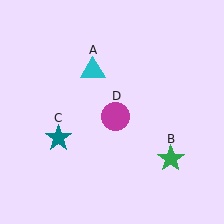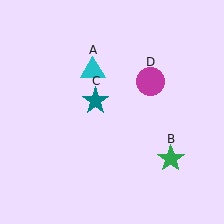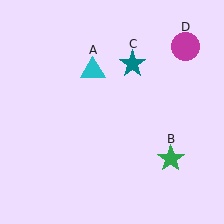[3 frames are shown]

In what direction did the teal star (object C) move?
The teal star (object C) moved up and to the right.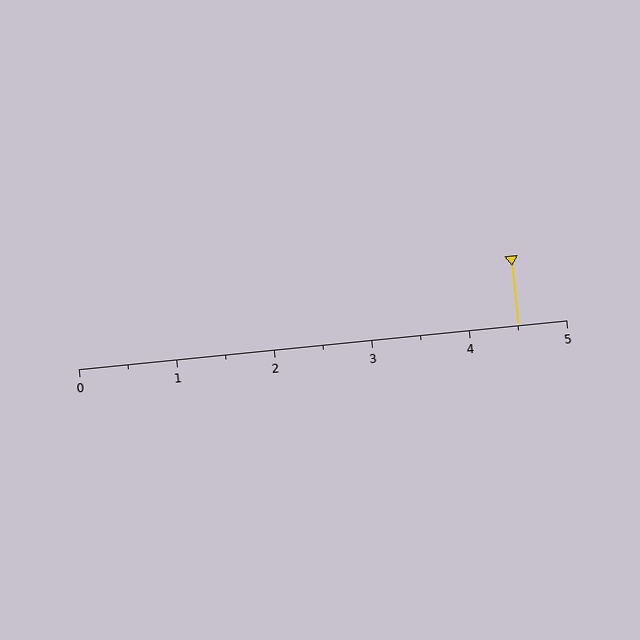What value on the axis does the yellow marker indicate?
The marker indicates approximately 4.5.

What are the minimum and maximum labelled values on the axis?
The axis runs from 0 to 5.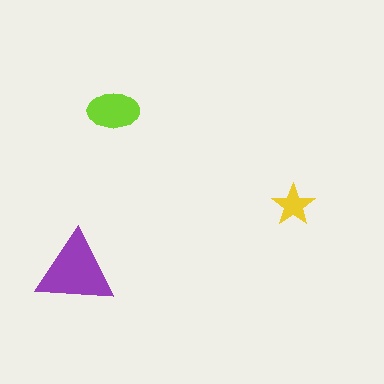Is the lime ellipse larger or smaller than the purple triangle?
Smaller.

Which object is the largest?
The purple triangle.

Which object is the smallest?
The yellow star.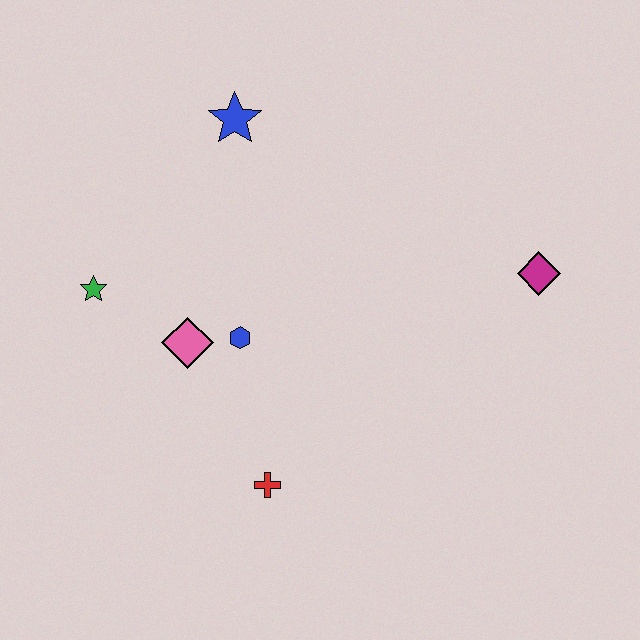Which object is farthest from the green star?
The magenta diamond is farthest from the green star.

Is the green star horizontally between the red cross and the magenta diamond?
No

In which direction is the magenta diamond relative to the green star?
The magenta diamond is to the right of the green star.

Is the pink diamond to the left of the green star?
No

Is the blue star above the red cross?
Yes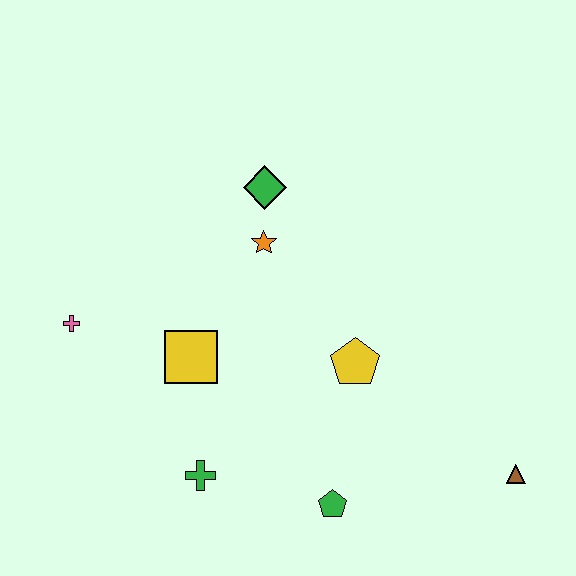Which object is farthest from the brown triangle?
The pink cross is farthest from the brown triangle.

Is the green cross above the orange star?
No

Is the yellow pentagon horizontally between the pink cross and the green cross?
No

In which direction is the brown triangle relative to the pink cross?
The brown triangle is to the right of the pink cross.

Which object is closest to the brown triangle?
The green pentagon is closest to the brown triangle.